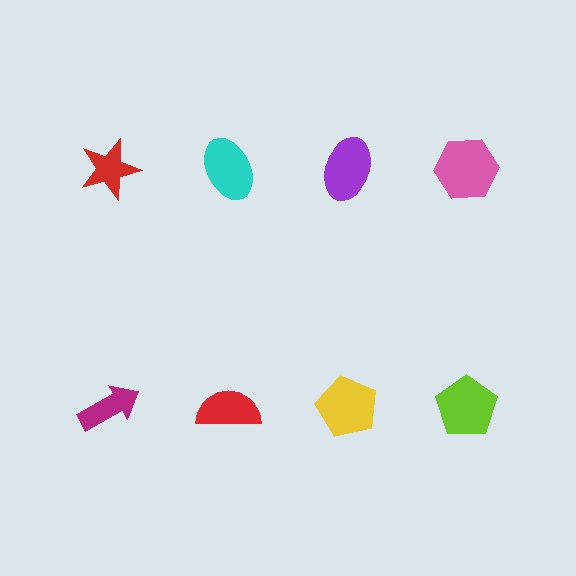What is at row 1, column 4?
A pink hexagon.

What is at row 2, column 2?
A red semicircle.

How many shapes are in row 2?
4 shapes.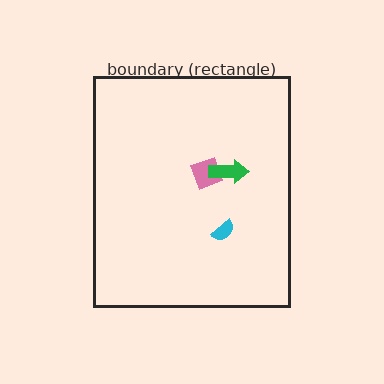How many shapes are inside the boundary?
3 inside, 0 outside.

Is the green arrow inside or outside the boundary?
Inside.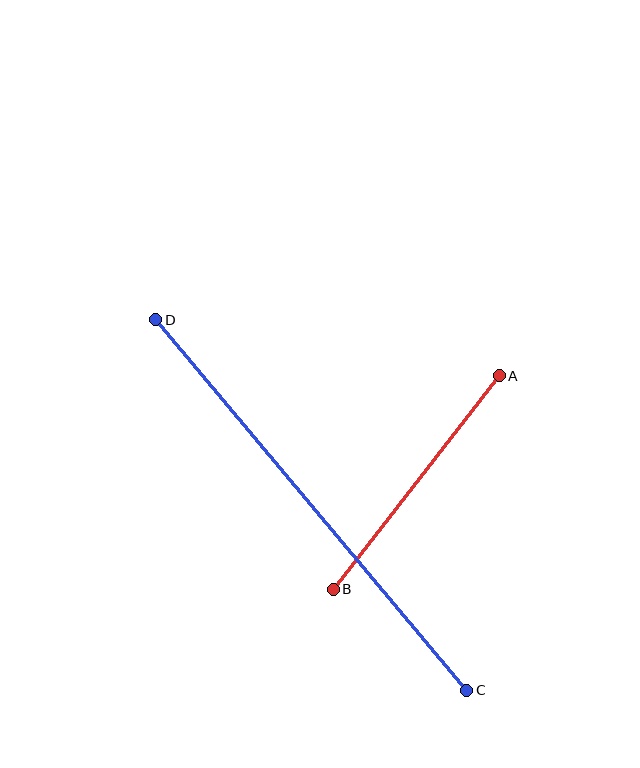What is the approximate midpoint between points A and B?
The midpoint is at approximately (416, 482) pixels.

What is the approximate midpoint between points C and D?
The midpoint is at approximately (311, 505) pixels.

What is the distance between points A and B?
The distance is approximately 270 pixels.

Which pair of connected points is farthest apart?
Points C and D are farthest apart.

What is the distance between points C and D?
The distance is approximately 484 pixels.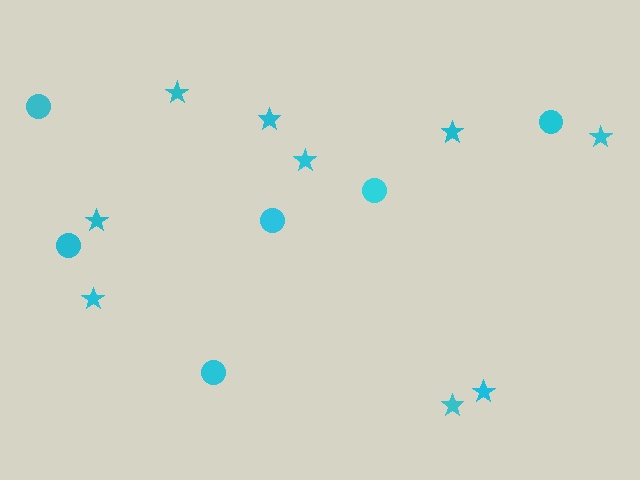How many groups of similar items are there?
There are 2 groups: one group of circles (6) and one group of stars (9).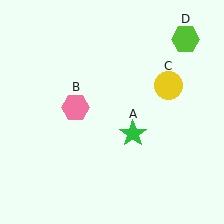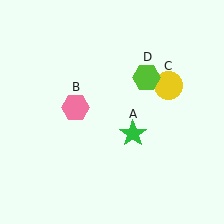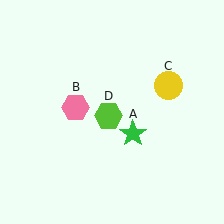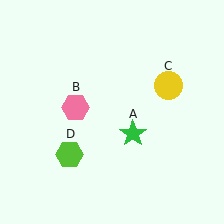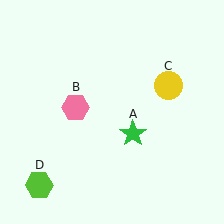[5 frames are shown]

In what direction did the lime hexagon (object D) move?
The lime hexagon (object D) moved down and to the left.